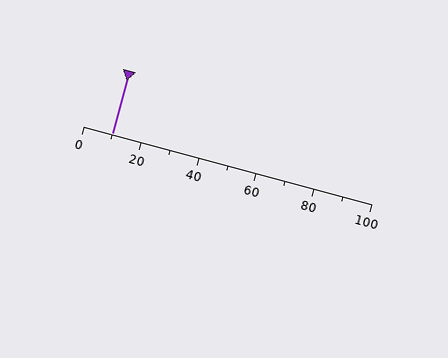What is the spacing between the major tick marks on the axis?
The major ticks are spaced 20 apart.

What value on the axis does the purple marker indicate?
The marker indicates approximately 10.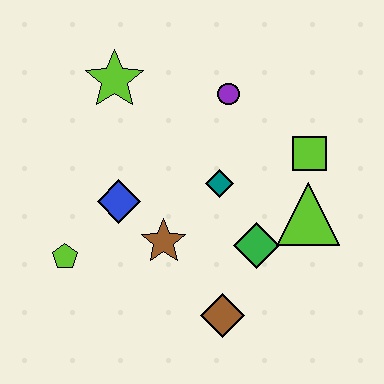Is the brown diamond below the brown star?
Yes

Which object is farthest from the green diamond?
The lime star is farthest from the green diamond.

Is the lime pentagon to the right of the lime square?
No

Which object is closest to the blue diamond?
The brown star is closest to the blue diamond.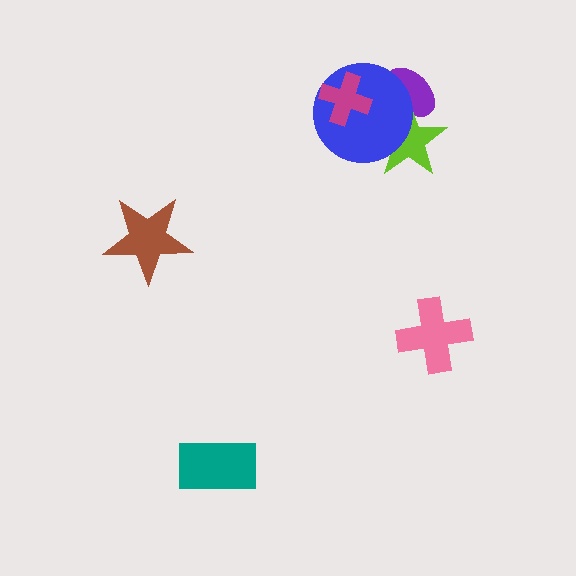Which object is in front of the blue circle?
The magenta cross is in front of the blue circle.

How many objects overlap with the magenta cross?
1 object overlaps with the magenta cross.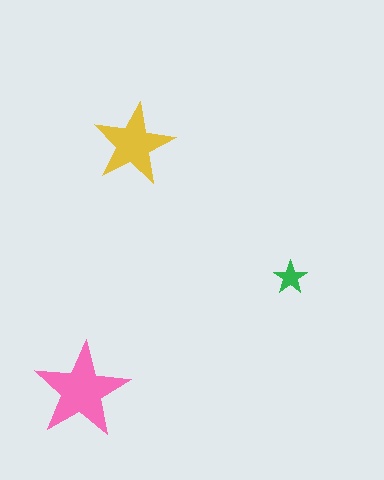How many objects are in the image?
There are 3 objects in the image.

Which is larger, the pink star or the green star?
The pink one.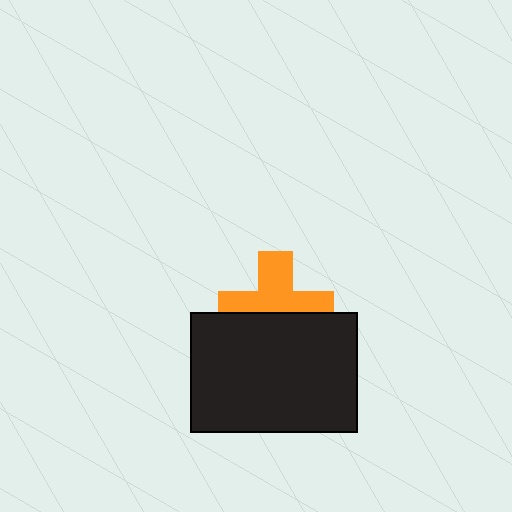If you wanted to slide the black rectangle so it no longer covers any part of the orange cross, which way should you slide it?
Slide it down — that is the most direct way to separate the two shapes.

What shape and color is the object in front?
The object in front is a black rectangle.